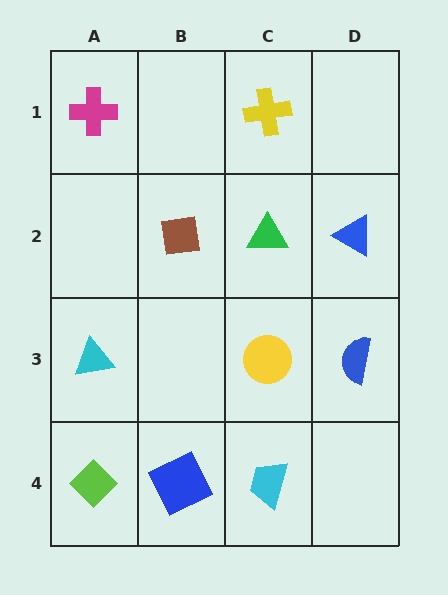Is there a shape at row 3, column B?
No, that cell is empty.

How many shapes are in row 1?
2 shapes.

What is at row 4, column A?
A lime diamond.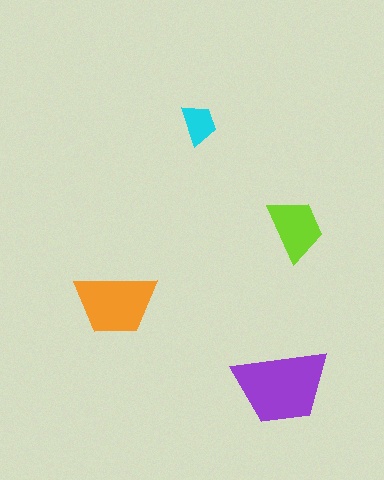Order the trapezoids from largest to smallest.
the purple one, the orange one, the lime one, the cyan one.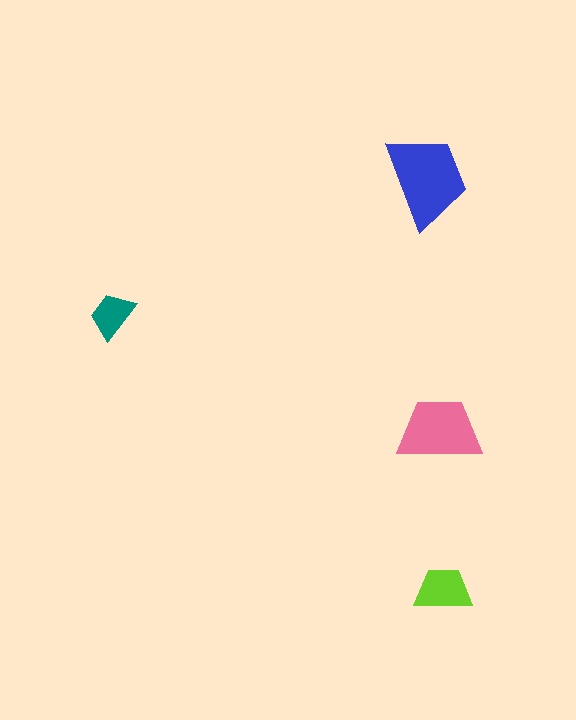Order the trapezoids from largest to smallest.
the blue one, the pink one, the lime one, the teal one.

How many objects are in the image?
There are 4 objects in the image.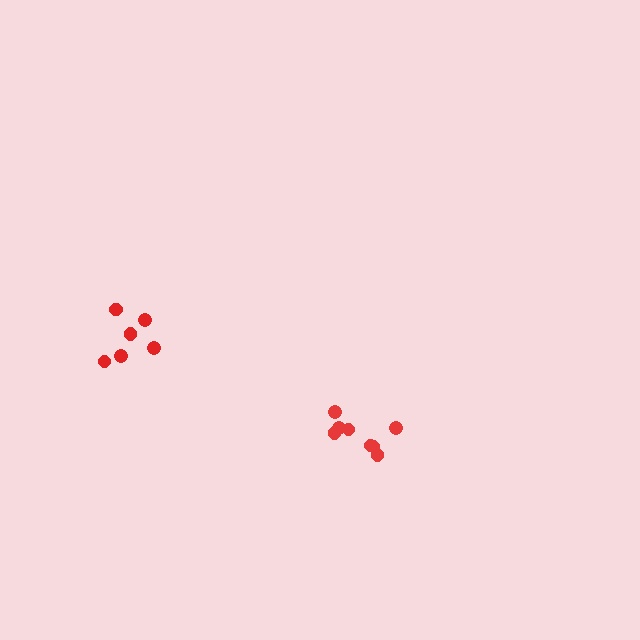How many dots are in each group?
Group 1: 8 dots, Group 2: 6 dots (14 total).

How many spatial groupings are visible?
There are 2 spatial groupings.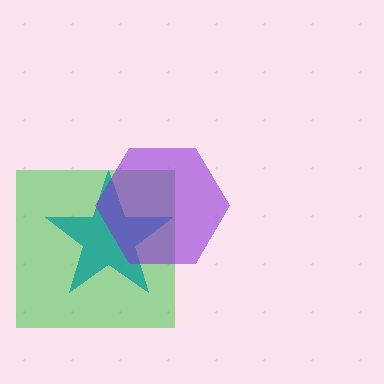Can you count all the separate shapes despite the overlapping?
Yes, there are 3 separate shapes.